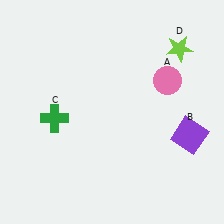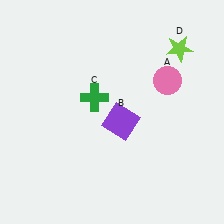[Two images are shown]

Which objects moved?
The objects that moved are: the purple square (B), the green cross (C).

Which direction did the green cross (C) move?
The green cross (C) moved right.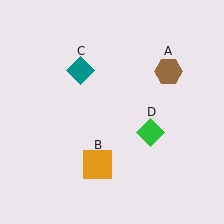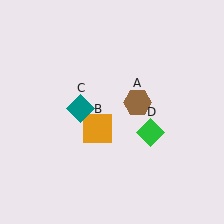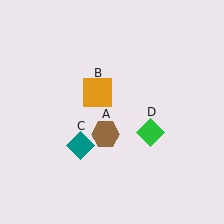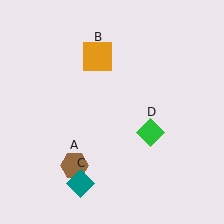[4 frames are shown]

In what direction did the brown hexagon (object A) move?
The brown hexagon (object A) moved down and to the left.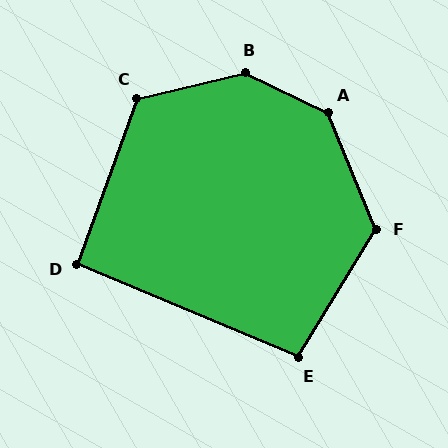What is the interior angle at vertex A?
Approximately 138 degrees (obtuse).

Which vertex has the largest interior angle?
B, at approximately 141 degrees.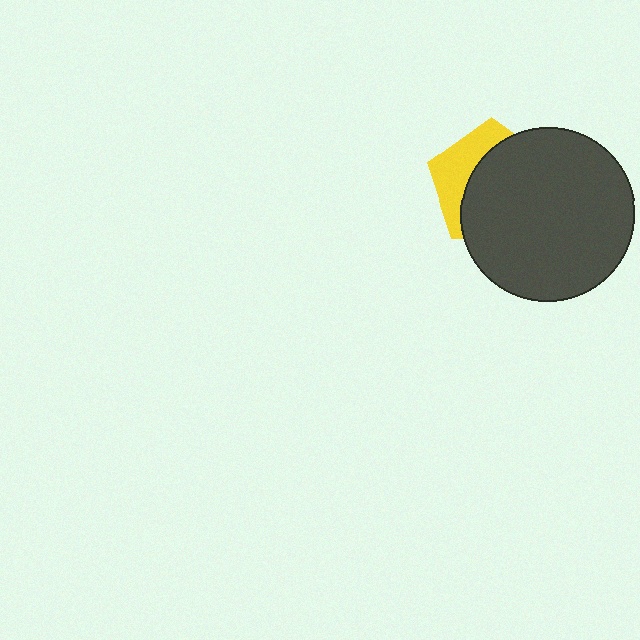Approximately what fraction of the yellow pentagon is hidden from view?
Roughly 67% of the yellow pentagon is hidden behind the dark gray circle.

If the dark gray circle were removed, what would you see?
You would see the complete yellow pentagon.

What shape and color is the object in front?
The object in front is a dark gray circle.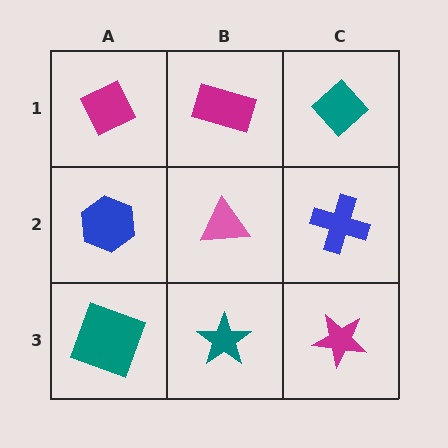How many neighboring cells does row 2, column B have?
4.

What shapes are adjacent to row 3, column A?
A blue hexagon (row 2, column A), a teal star (row 3, column B).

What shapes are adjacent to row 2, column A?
A magenta diamond (row 1, column A), a teal square (row 3, column A), a pink triangle (row 2, column B).